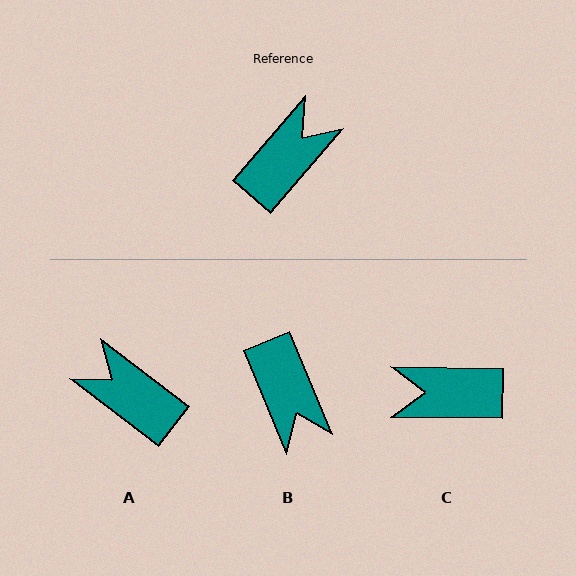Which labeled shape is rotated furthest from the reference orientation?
C, about 130 degrees away.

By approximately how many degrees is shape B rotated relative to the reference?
Approximately 117 degrees clockwise.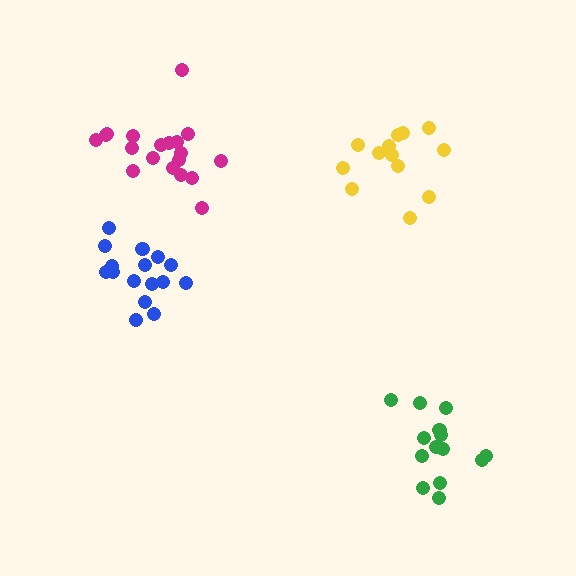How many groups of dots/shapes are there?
There are 4 groups.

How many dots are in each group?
Group 1: 16 dots, Group 2: 13 dots, Group 3: 14 dots, Group 4: 19 dots (62 total).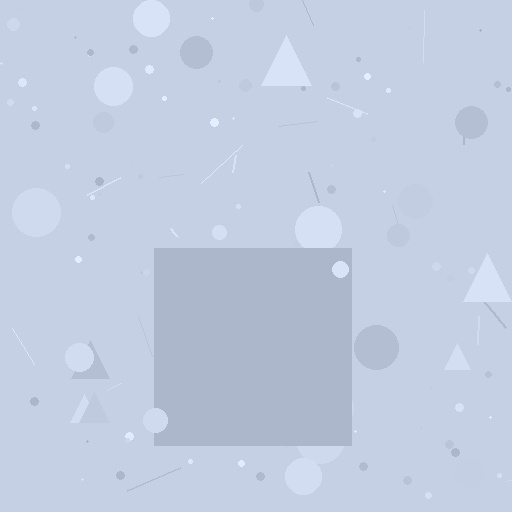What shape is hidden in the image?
A square is hidden in the image.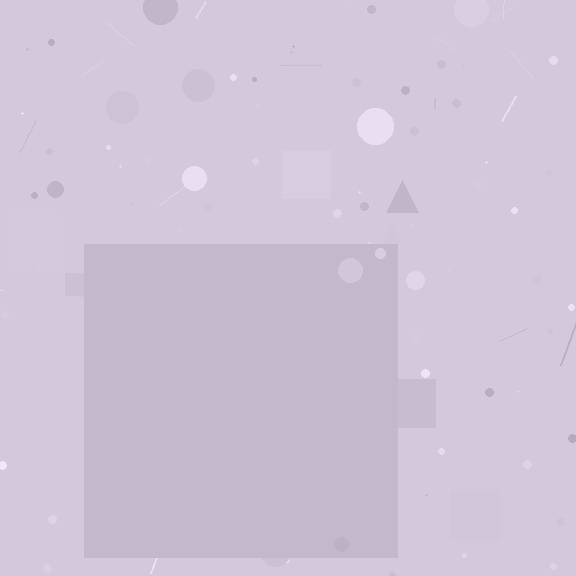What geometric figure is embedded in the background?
A square is embedded in the background.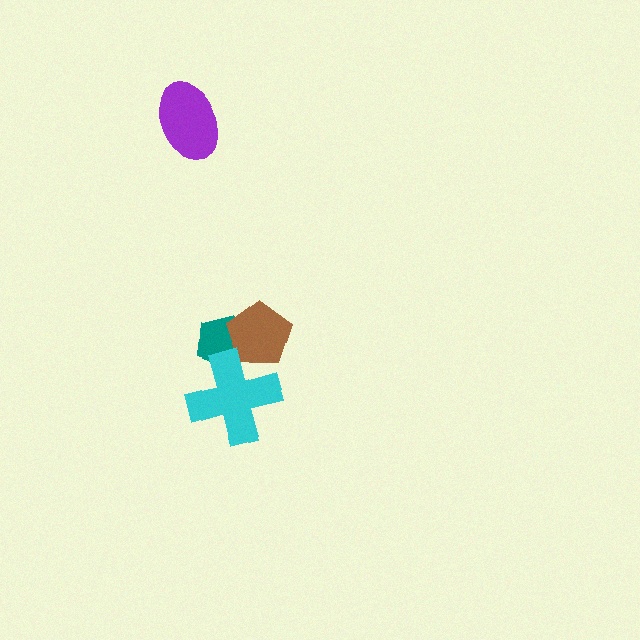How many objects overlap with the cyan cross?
2 objects overlap with the cyan cross.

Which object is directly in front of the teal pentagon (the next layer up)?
The brown pentagon is directly in front of the teal pentagon.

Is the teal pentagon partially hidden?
Yes, it is partially covered by another shape.